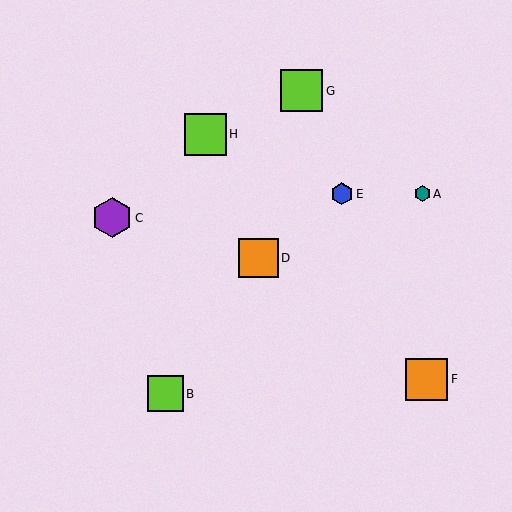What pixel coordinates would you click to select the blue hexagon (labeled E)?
Click at (342, 194) to select the blue hexagon E.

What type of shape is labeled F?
Shape F is an orange square.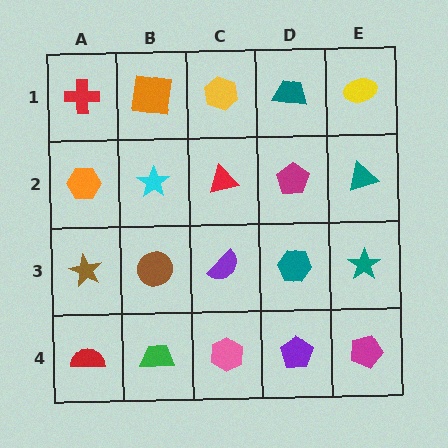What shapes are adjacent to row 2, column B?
An orange square (row 1, column B), a brown circle (row 3, column B), an orange hexagon (row 2, column A), a red triangle (row 2, column C).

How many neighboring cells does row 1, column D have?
3.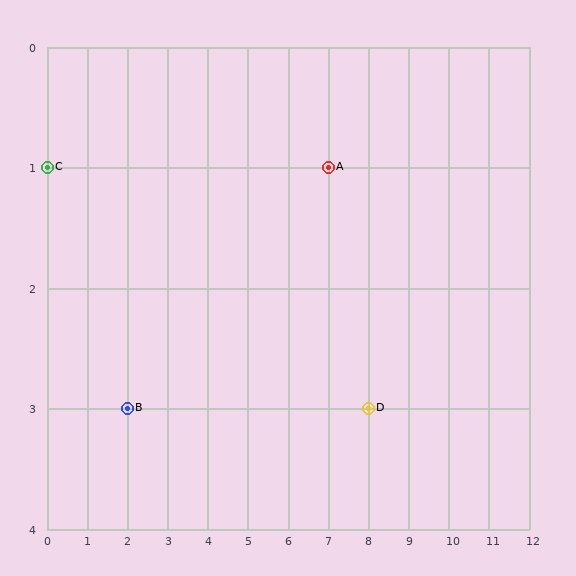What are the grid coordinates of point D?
Point D is at grid coordinates (8, 3).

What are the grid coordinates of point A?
Point A is at grid coordinates (7, 1).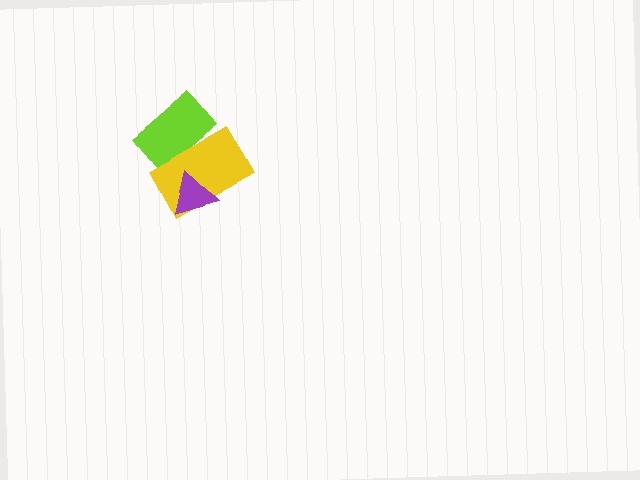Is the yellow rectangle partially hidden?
Yes, it is partially covered by another shape.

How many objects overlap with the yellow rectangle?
2 objects overlap with the yellow rectangle.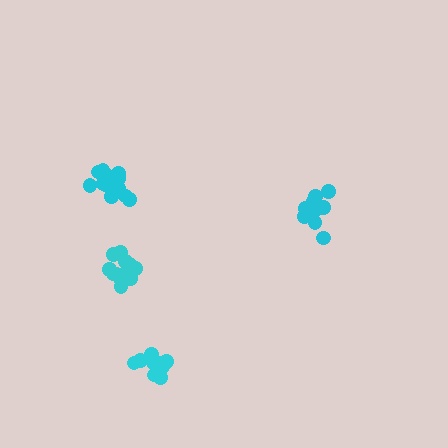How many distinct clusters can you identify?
There are 4 distinct clusters.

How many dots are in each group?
Group 1: 15 dots, Group 2: 12 dots, Group 3: 16 dots, Group 4: 10 dots (53 total).